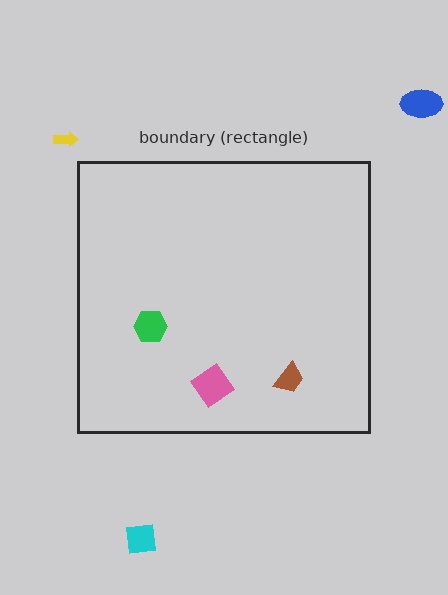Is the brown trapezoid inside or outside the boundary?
Inside.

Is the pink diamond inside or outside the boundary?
Inside.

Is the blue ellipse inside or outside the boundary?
Outside.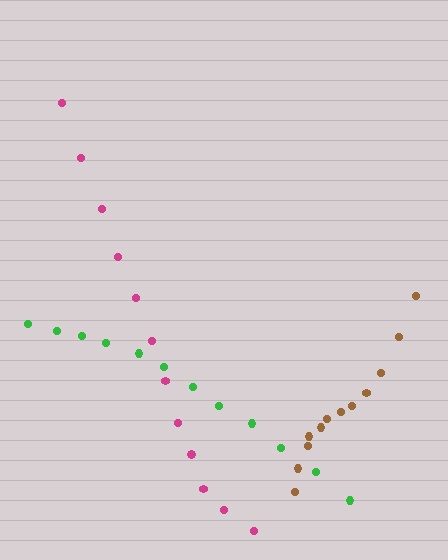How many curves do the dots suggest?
There are 3 distinct paths.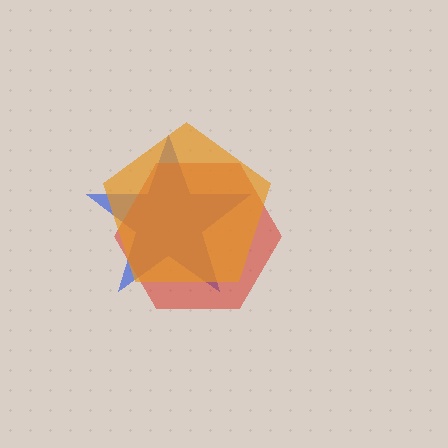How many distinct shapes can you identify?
There are 3 distinct shapes: a blue star, a red hexagon, an orange pentagon.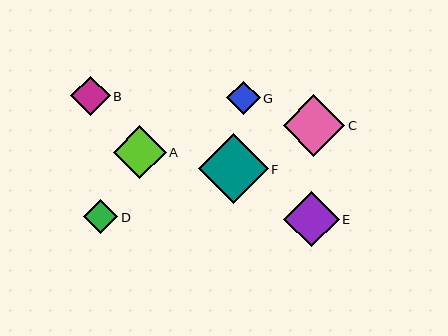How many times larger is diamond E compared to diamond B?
Diamond E is approximately 1.4 times the size of diamond B.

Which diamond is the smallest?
Diamond G is the smallest with a size of approximately 33 pixels.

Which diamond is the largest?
Diamond F is the largest with a size of approximately 70 pixels.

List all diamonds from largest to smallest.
From largest to smallest: F, C, E, A, B, D, G.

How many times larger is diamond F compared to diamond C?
Diamond F is approximately 1.1 times the size of diamond C.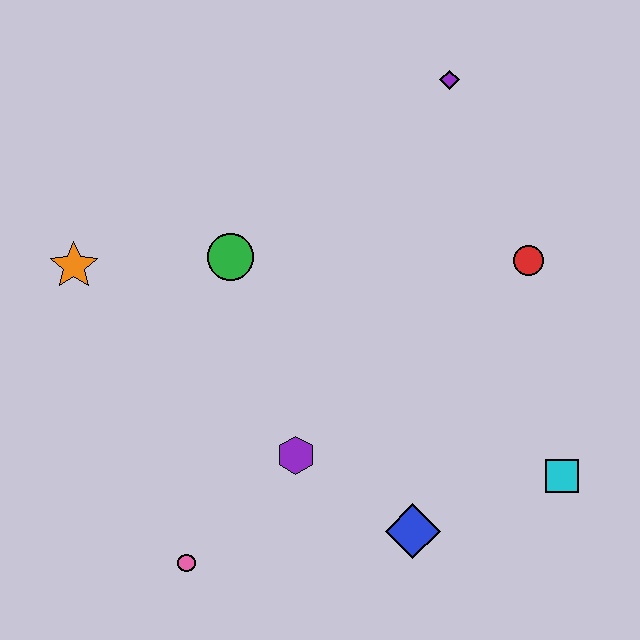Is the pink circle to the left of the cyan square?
Yes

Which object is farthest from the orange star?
The cyan square is farthest from the orange star.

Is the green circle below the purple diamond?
Yes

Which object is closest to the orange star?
The green circle is closest to the orange star.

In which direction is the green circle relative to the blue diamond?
The green circle is above the blue diamond.